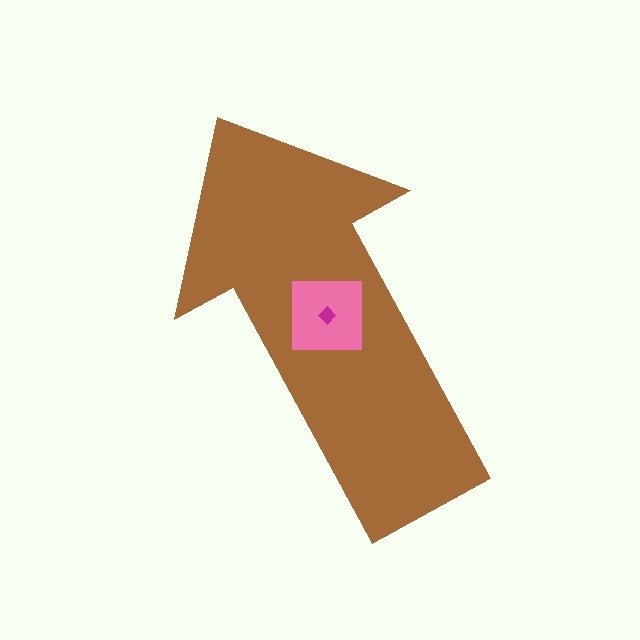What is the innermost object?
The magenta diamond.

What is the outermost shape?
The brown arrow.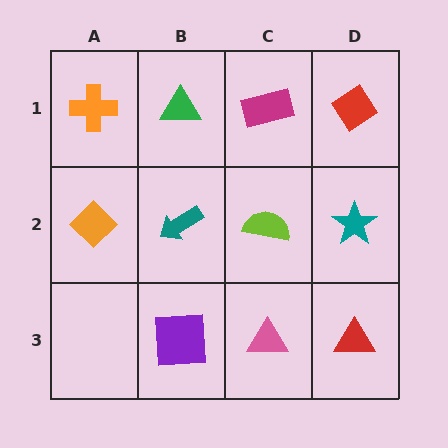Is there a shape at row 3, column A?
No, that cell is empty.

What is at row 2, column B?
A teal arrow.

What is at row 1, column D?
A red diamond.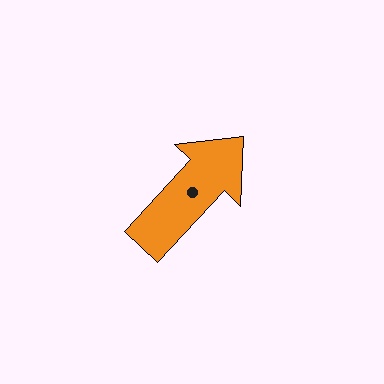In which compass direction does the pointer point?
Northeast.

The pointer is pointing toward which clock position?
Roughly 1 o'clock.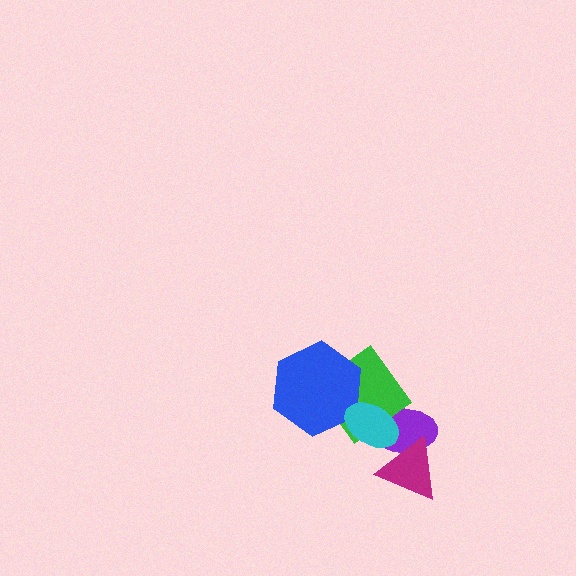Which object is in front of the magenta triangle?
The cyan ellipse is in front of the magenta triangle.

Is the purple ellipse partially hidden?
Yes, it is partially covered by another shape.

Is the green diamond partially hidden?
Yes, it is partially covered by another shape.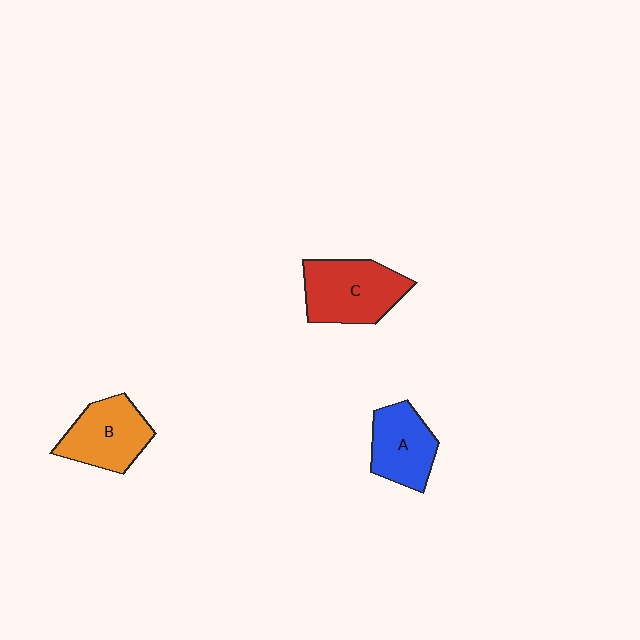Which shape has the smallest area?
Shape A (blue).